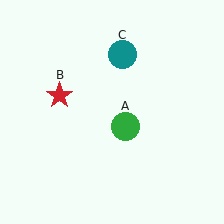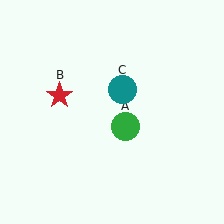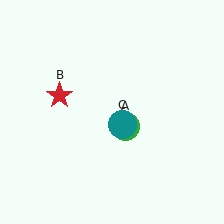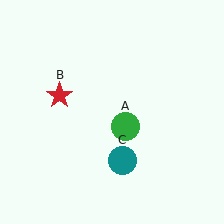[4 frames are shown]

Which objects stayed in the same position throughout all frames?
Green circle (object A) and red star (object B) remained stationary.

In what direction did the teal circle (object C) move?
The teal circle (object C) moved down.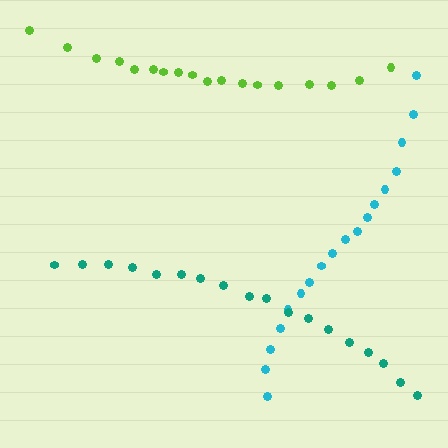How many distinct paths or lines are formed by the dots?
There are 3 distinct paths.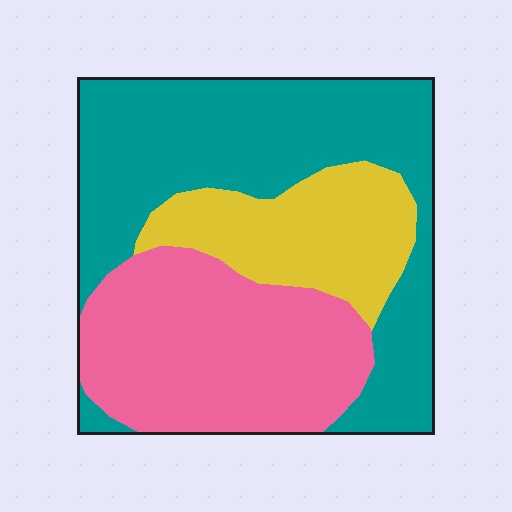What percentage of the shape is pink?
Pink takes up about one third (1/3) of the shape.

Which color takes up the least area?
Yellow, at roughly 20%.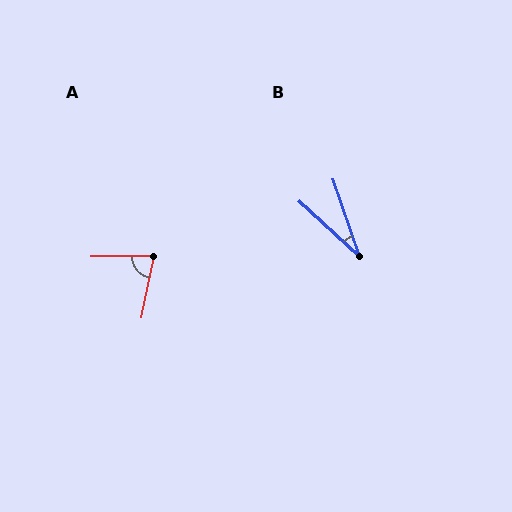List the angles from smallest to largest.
B (29°), A (79°).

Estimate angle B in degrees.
Approximately 29 degrees.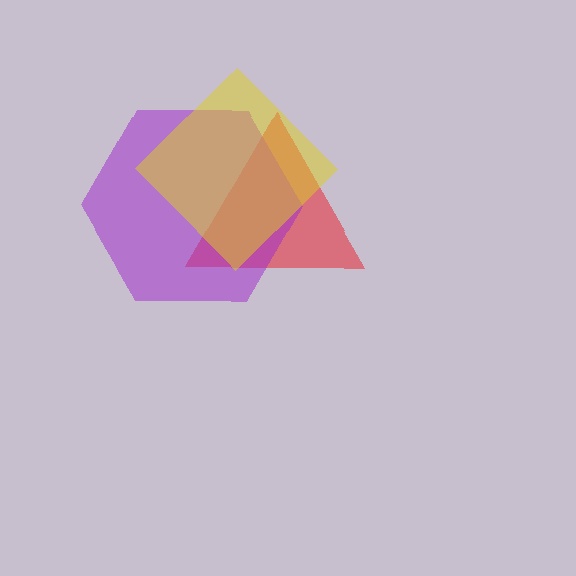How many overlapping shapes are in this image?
There are 3 overlapping shapes in the image.